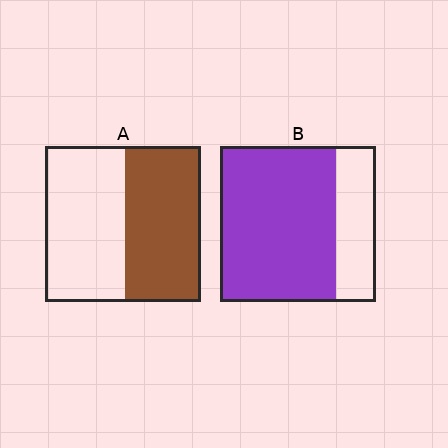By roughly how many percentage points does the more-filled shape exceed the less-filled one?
By roughly 25 percentage points (B over A).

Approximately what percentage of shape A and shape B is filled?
A is approximately 50% and B is approximately 75%.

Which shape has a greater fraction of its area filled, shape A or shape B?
Shape B.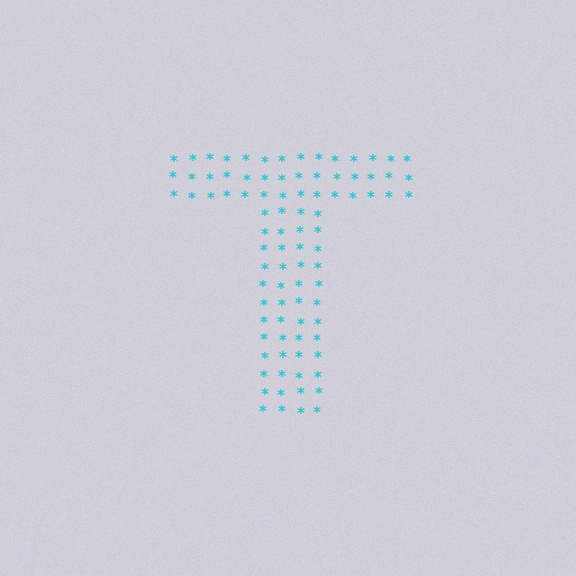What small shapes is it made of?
It is made of small asterisks.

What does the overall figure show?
The overall figure shows the letter T.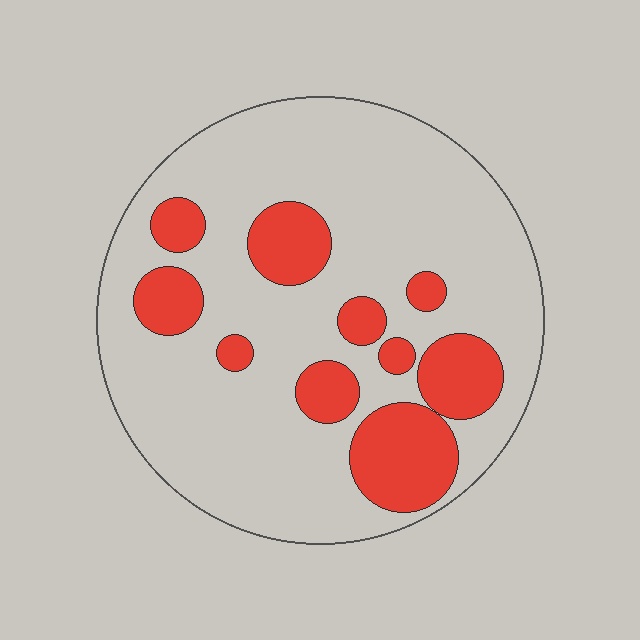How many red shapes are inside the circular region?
10.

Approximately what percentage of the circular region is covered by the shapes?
Approximately 25%.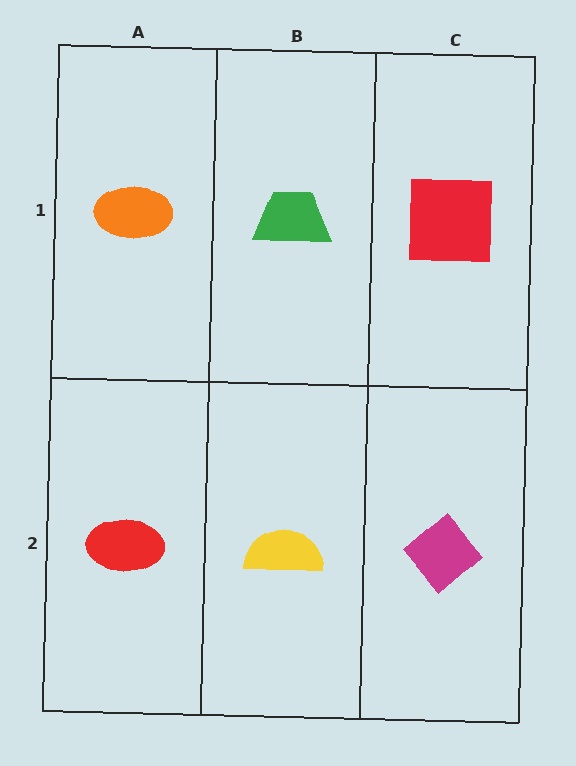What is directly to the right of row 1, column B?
A red square.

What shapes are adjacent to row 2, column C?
A red square (row 1, column C), a yellow semicircle (row 2, column B).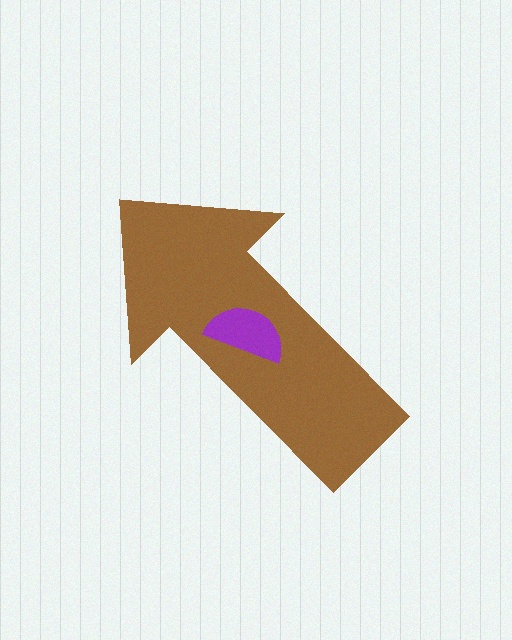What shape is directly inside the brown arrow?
The purple semicircle.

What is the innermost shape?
The purple semicircle.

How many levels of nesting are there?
2.